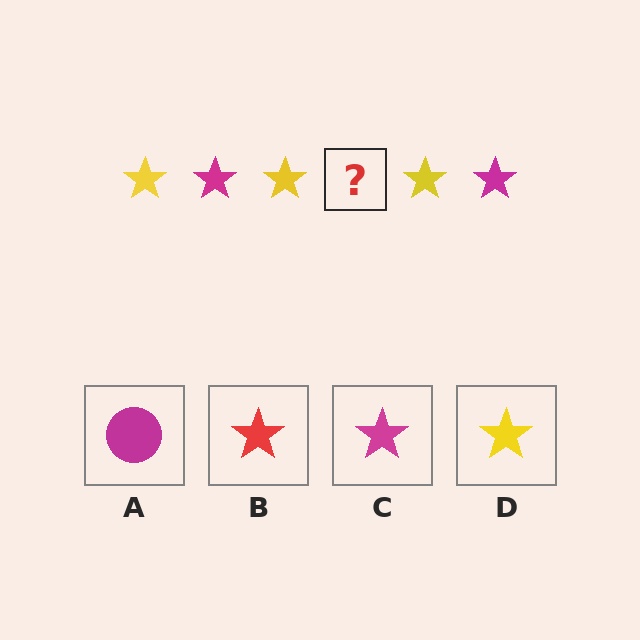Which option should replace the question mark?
Option C.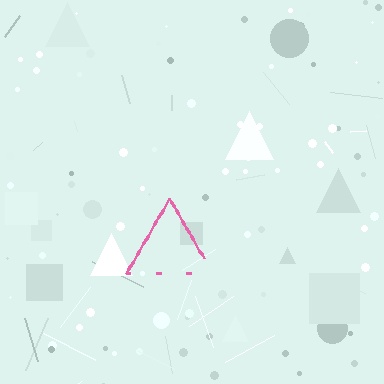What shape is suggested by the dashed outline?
The dashed outline suggests a triangle.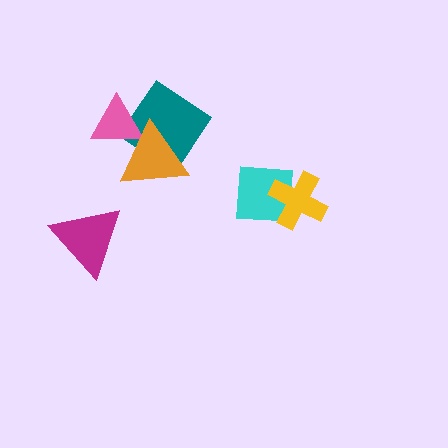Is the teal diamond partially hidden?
Yes, it is partially covered by another shape.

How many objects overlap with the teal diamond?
2 objects overlap with the teal diamond.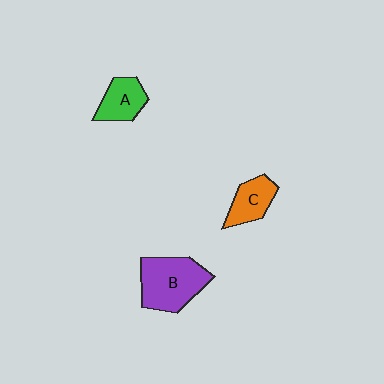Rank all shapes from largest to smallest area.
From largest to smallest: B (purple), A (green), C (orange).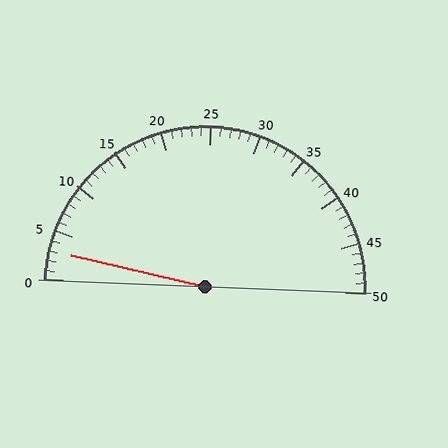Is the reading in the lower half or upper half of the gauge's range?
The reading is in the lower half of the range (0 to 50).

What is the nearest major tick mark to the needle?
The nearest major tick mark is 5.